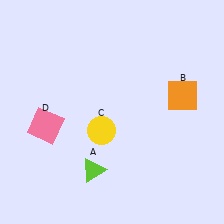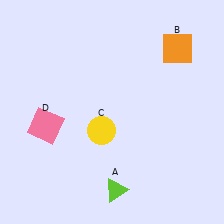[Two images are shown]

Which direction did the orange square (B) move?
The orange square (B) moved up.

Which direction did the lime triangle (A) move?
The lime triangle (A) moved right.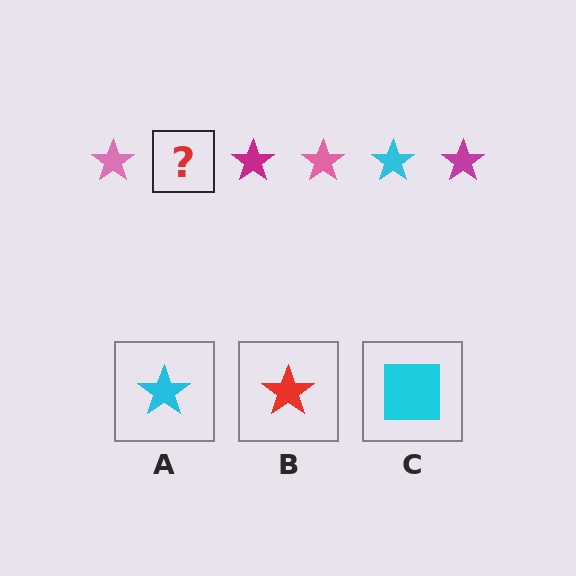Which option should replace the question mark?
Option A.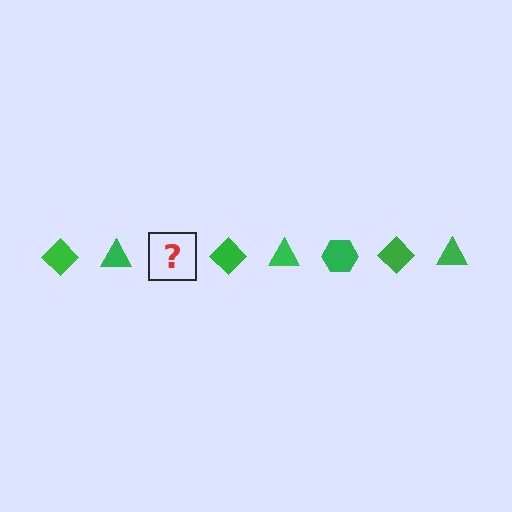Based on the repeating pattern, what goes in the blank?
The blank should be a green hexagon.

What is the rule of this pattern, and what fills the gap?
The rule is that the pattern cycles through diamond, triangle, hexagon shapes in green. The gap should be filled with a green hexagon.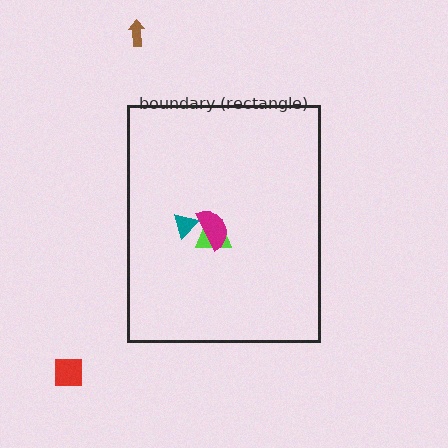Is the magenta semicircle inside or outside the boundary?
Inside.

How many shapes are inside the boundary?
3 inside, 2 outside.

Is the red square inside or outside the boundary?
Outside.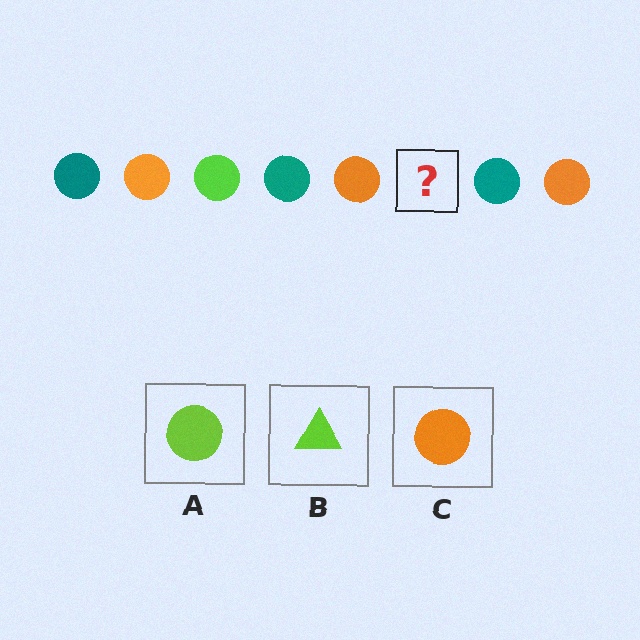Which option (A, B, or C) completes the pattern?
A.